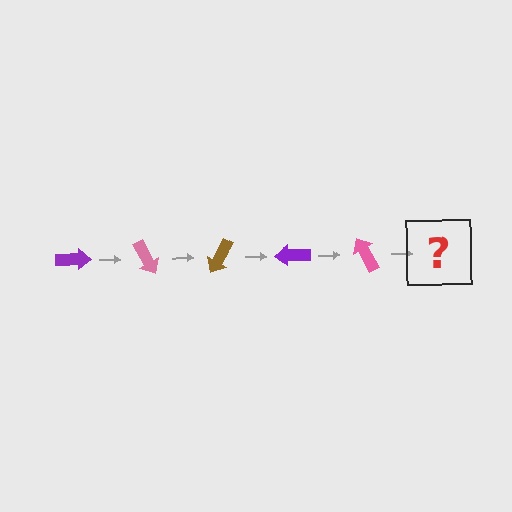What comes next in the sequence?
The next element should be a brown arrow, rotated 300 degrees from the start.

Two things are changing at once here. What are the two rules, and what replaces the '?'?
The two rules are that it rotates 60 degrees each step and the color cycles through purple, pink, and brown. The '?' should be a brown arrow, rotated 300 degrees from the start.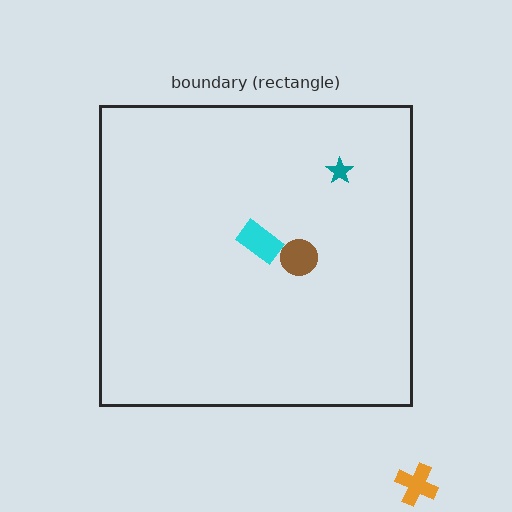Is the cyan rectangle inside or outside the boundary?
Inside.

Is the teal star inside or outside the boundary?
Inside.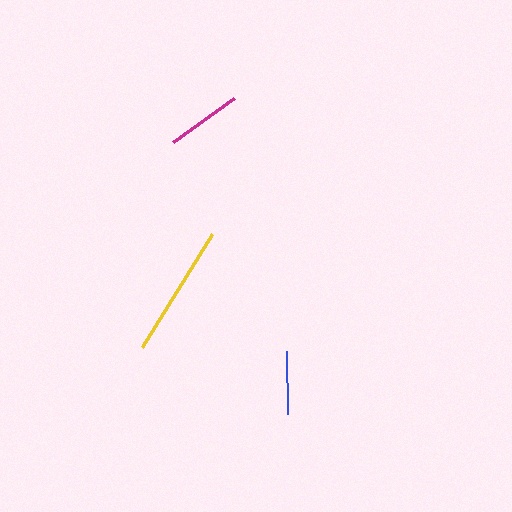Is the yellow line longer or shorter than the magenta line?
The yellow line is longer than the magenta line.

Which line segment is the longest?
The yellow line is the longest at approximately 134 pixels.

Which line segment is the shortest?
The blue line is the shortest at approximately 63 pixels.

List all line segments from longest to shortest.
From longest to shortest: yellow, magenta, blue.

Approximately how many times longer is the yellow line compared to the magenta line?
The yellow line is approximately 1.8 times the length of the magenta line.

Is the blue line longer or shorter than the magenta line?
The magenta line is longer than the blue line.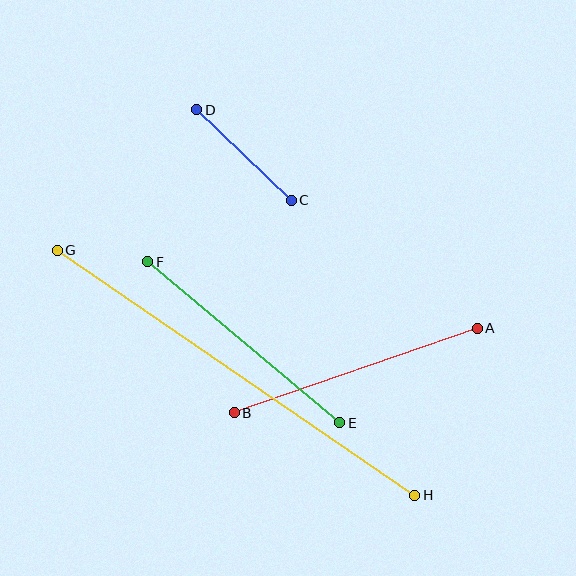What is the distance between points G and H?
The distance is approximately 433 pixels.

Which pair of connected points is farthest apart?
Points G and H are farthest apart.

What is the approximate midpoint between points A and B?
The midpoint is at approximately (356, 370) pixels.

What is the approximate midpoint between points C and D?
The midpoint is at approximately (244, 155) pixels.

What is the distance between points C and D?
The distance is approximately 131 pixels.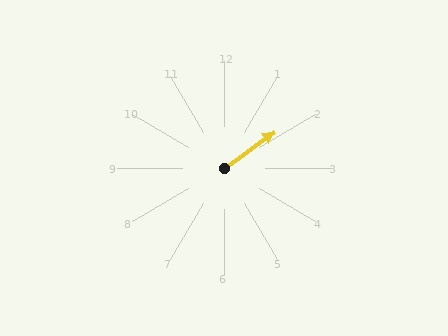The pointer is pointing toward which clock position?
Roughly 2 o'clock.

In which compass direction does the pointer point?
Northeast.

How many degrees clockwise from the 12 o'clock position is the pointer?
Approximately 54 degrees.